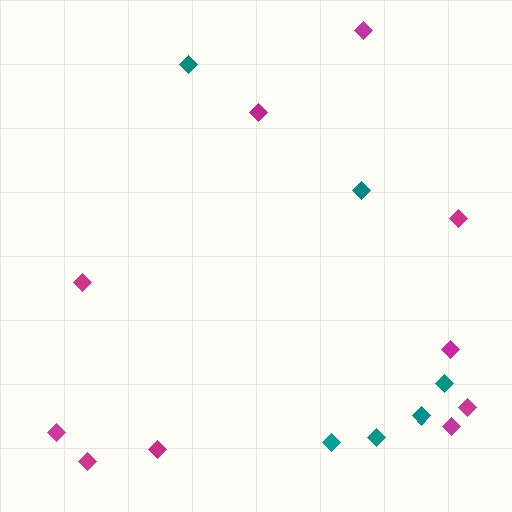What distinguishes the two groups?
There are 2 groups: one group of magenta diamonds (10) and one group of teal diamonds (6).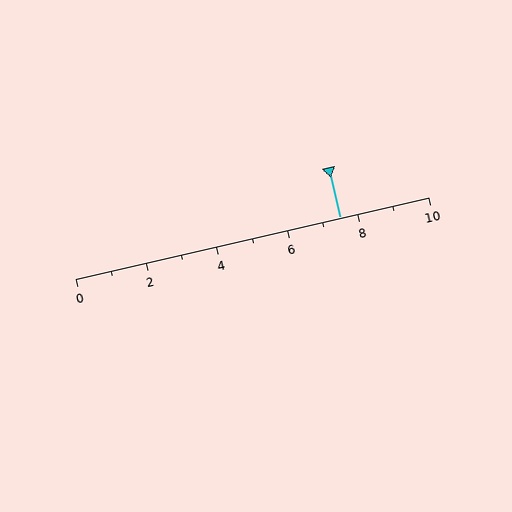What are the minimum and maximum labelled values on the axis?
The axis runs from 0 to 10.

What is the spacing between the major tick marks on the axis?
The major ticks are spaced 2 apart.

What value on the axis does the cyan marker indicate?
The marker indicates approximately 7.5.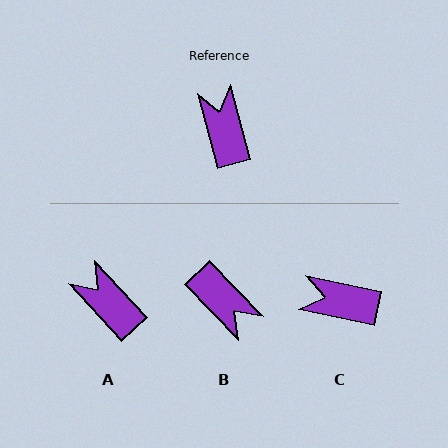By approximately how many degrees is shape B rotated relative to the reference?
Approximately 151 degrees clockwise.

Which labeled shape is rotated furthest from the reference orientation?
B, about 151 degrees away.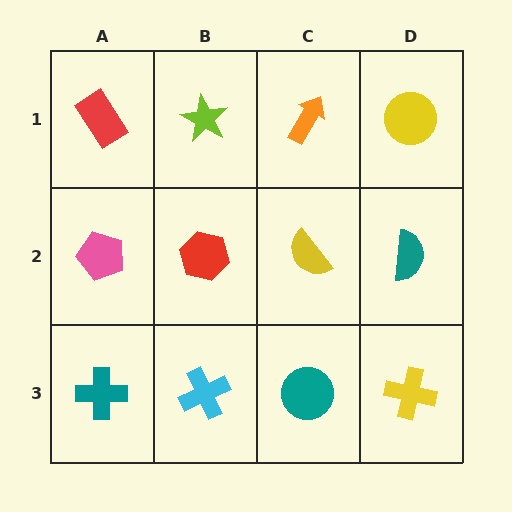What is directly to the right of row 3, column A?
A cyan cross.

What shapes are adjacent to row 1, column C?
A yellow semicircle (row 2, column C), a lime star (row 1, column B), a yellow circle (row 1, column D).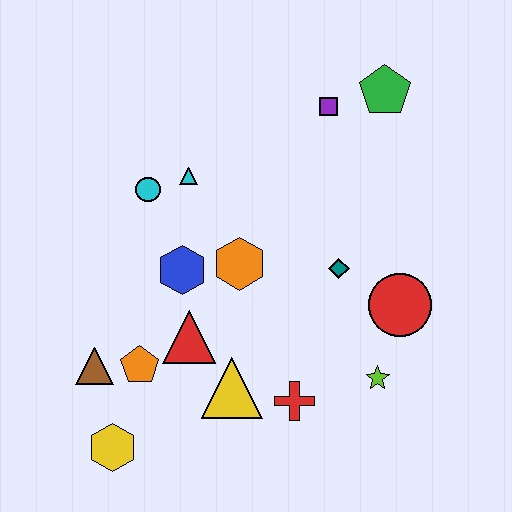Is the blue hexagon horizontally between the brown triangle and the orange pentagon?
No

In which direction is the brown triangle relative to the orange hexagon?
The brown triangle is to the left of the orange hexagon.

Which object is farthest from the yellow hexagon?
The green pentagon is farthest from the yellow hexagon.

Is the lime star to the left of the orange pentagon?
No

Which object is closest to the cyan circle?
The cyan triangle is closest to the cyan circle.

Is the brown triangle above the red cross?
Yes